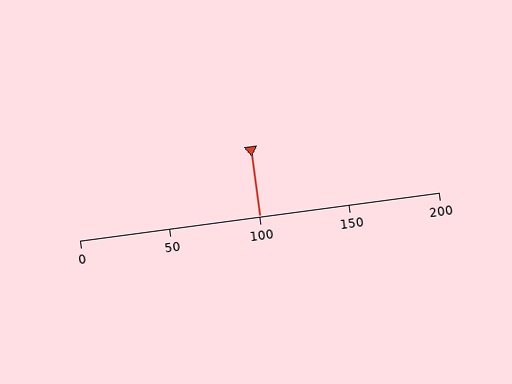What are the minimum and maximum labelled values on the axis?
The axis runs from 0 to 200.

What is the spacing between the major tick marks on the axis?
The major ticks are spaced 50 apart.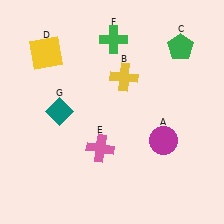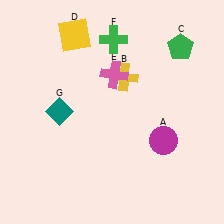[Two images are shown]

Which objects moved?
The objects that moved are: the yellow square (D), the pink cross (E).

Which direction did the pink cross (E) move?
The pink cross (E) moved up.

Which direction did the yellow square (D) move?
The yellow square (D) moved right.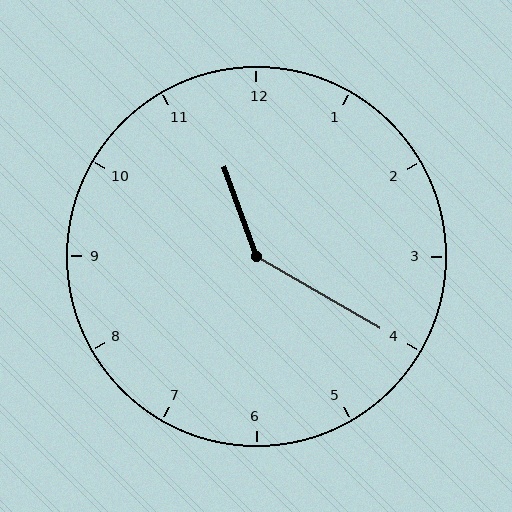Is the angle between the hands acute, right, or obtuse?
It is obtuse.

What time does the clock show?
11:20.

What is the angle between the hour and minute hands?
Approximately 140 degrees.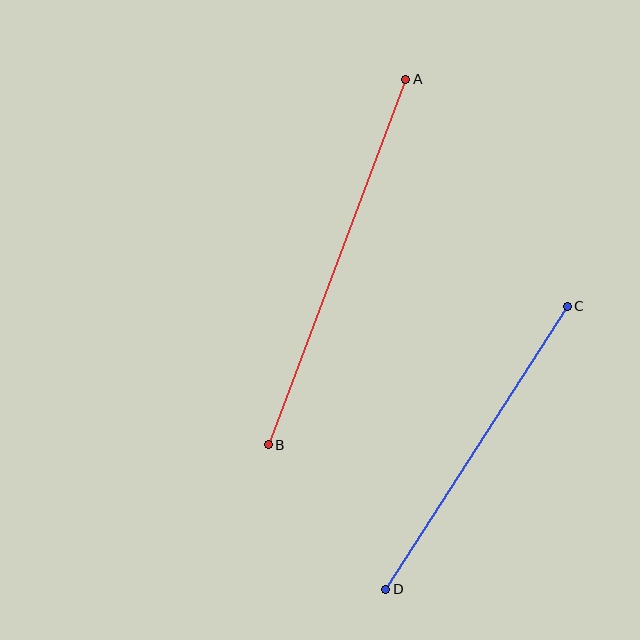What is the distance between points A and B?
The distance is approximately 391 pixels.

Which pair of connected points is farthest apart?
Points A and B are farthest apart.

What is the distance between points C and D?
The distance is approximately 336 pixels.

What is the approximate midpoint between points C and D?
The midpoint is at approximately (476, 448) pixels.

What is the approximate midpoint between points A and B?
The midpoint is at approximately (337, 262) pixels.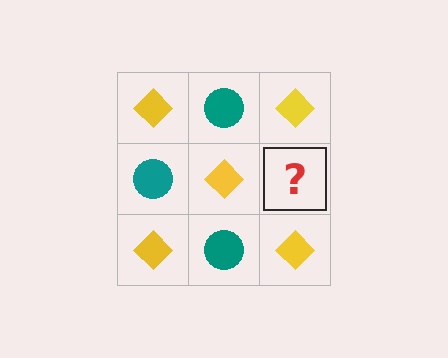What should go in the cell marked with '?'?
The missing cell should contain a teal circle.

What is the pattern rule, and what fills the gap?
The rule is that it alternates yellow diamond and teal circle in a checkerboard pattern. The gap should be filled with a teal circle.